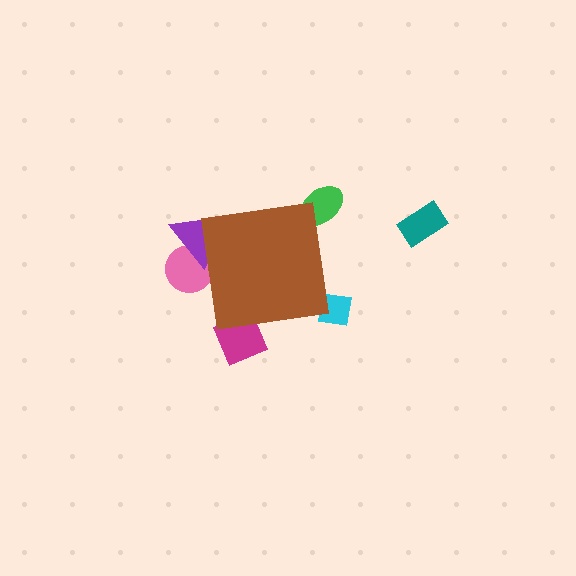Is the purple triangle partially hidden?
Yes, the purple triangle is partially hidden behind the brown square.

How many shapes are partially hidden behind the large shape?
5 shapes are partially hidden.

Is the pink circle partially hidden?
Yes, the pink circle is partially hidden behind the brown square.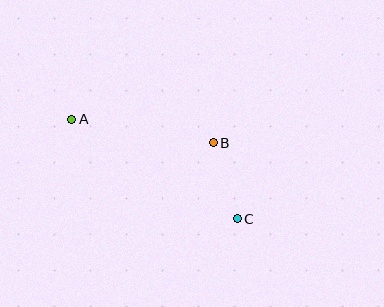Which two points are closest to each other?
Points B and C are closest to each other.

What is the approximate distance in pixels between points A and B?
The distance between A and B is approximately 143 pixels.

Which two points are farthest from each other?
Points A and C are farthest from each other.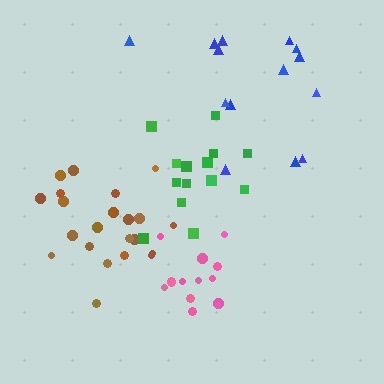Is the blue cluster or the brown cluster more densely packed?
Brown.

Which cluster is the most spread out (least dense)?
Blue.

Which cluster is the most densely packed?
Pink.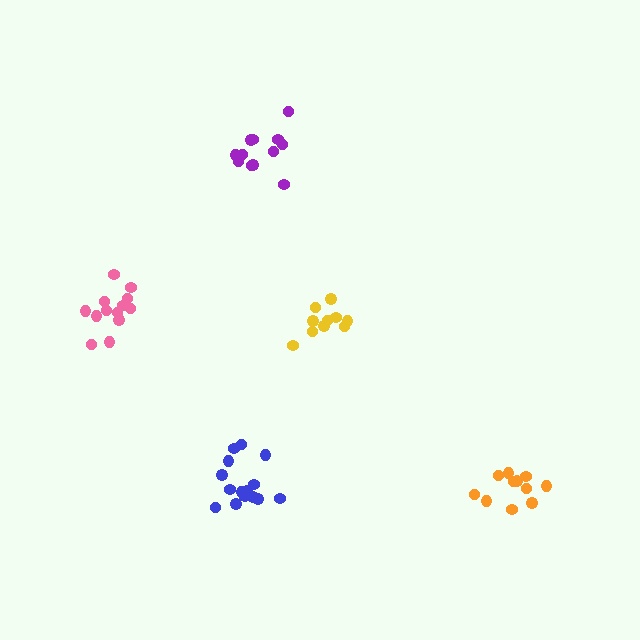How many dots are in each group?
Group 1: 10 dots, Group 2: 11 dots, Group 3: 15 dots, Group 4: 13 dots, Group 5: 13 dots (62 total).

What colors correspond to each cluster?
The clusters are colored: yellow, orange, blue, purple, pink.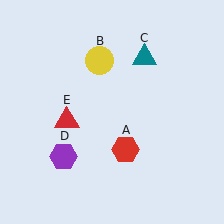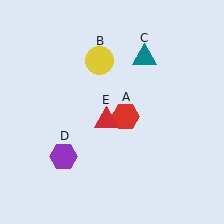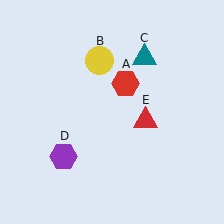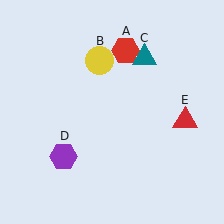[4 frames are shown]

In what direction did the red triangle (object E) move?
The red triangle (object E) moved right.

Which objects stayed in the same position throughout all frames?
Yellow circle (object B) and teal triangle (object C) and purple hexagon (object D) remained stationary.